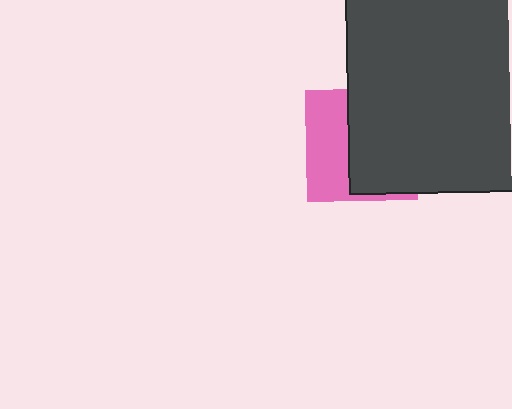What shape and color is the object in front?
The object in front is a dark gray rectangle.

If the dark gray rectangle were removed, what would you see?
You would see the complete pink square.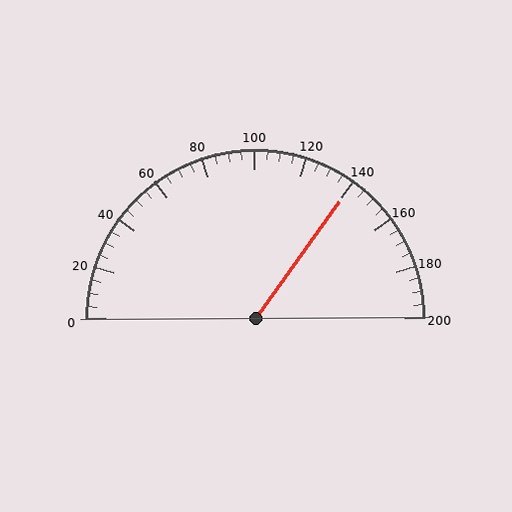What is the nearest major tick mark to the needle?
The nearest major tick mark is 140.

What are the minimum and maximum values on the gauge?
The gauge ranges from 0 to 200.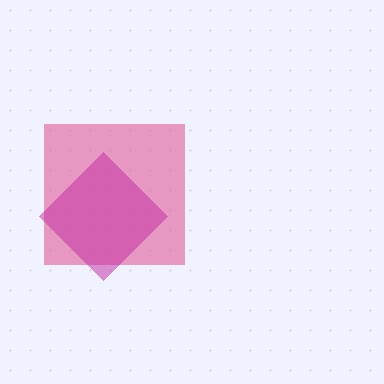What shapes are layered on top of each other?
The layered shapes are: a pink square, a magenta diamond.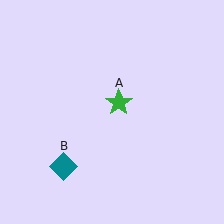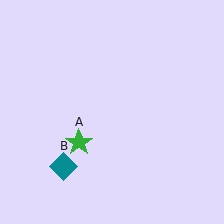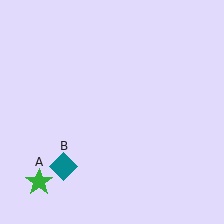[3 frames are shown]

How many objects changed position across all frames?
1 object changed position: green star (object A).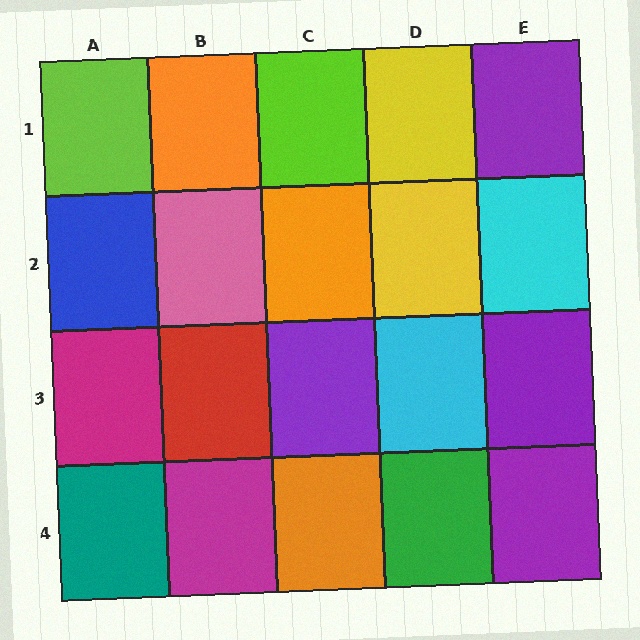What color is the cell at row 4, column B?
Magenta.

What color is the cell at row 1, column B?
Orange.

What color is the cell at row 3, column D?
Cyan.